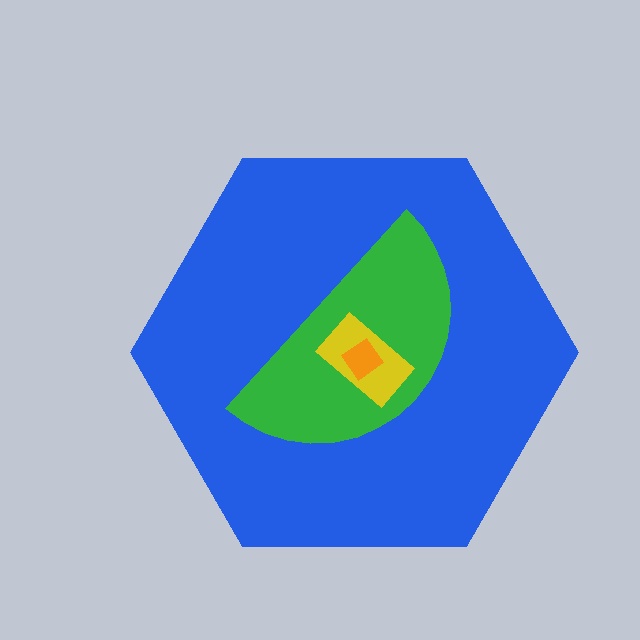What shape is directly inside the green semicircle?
The yellow rectangle.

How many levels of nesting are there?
4.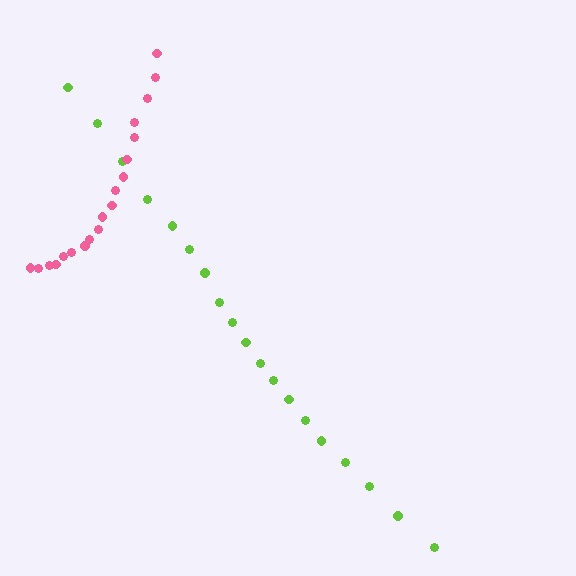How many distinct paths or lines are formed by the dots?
There are 2 distinct paths.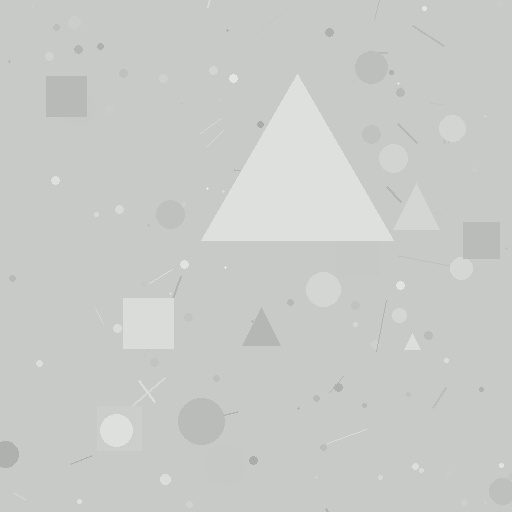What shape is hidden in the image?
A triangle is hidden in the image.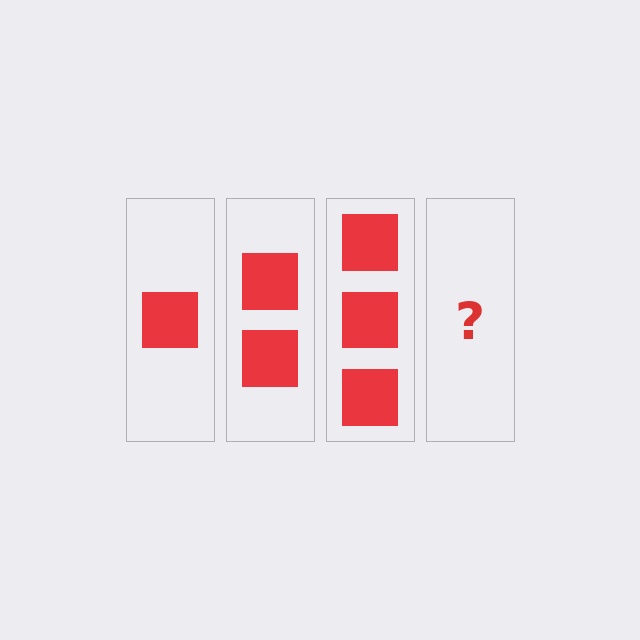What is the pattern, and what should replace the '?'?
The pattern is that each step adds one more square. The '?' should be 4 squares.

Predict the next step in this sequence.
The next step is 4 squares.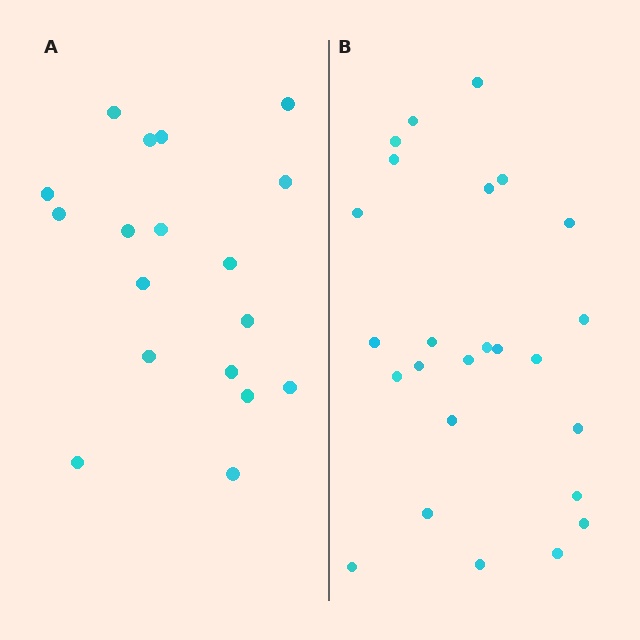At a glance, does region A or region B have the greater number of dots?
Region B (the right region) has more dots.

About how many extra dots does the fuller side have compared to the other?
Region B has roughly 8 or so more dots than region A.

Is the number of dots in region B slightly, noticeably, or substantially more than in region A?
Region B has noticeably more, but not dramatically so. The ratio is roughly 1.4 to 1.